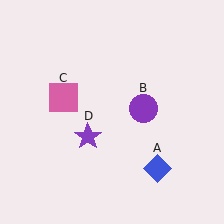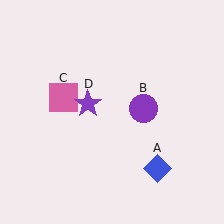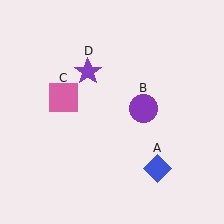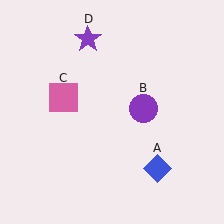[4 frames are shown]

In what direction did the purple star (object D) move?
The purple star (object D) moved up.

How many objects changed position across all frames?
1 object changed position: purple star (object D).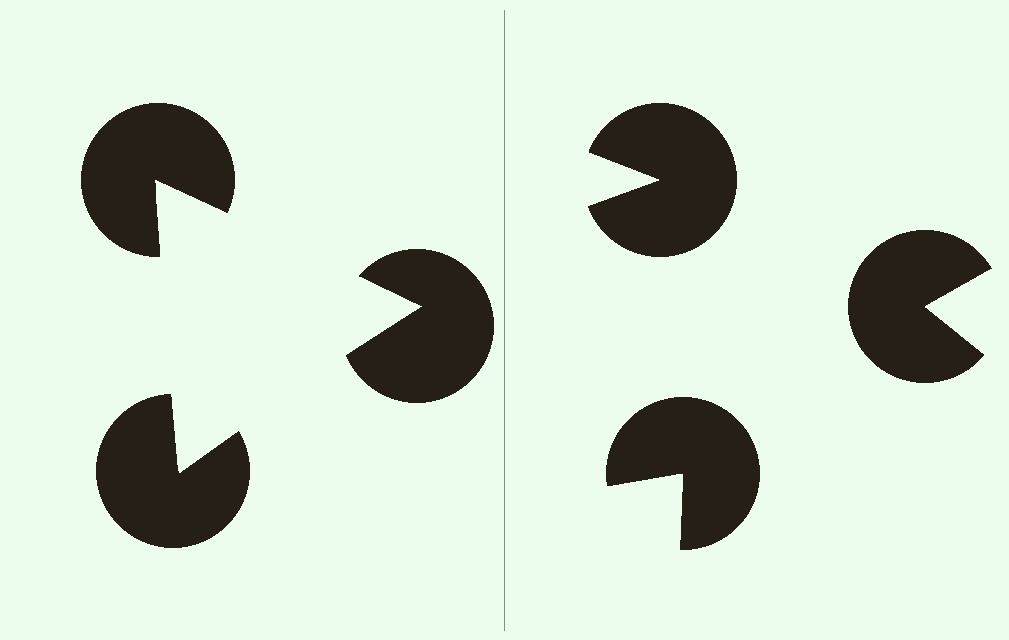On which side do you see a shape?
An illusory triangle appears on the left side. On the right side the wedge cuts are rotated, so no coherent shape forms.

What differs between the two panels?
The pac-man discs are positioned identically on both sides; only the wedge orientations differ. On the left they align to a triangle; on the right they are misaligned.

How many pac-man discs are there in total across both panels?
6 — 3 on each side.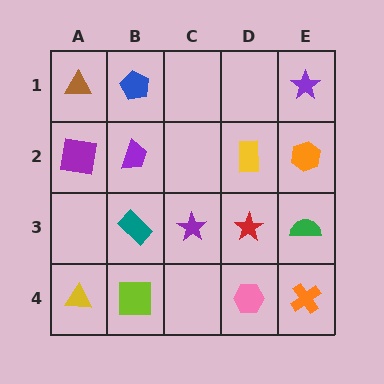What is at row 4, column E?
An orange cross.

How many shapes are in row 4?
4 shapes.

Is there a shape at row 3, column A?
No, that cell is empty.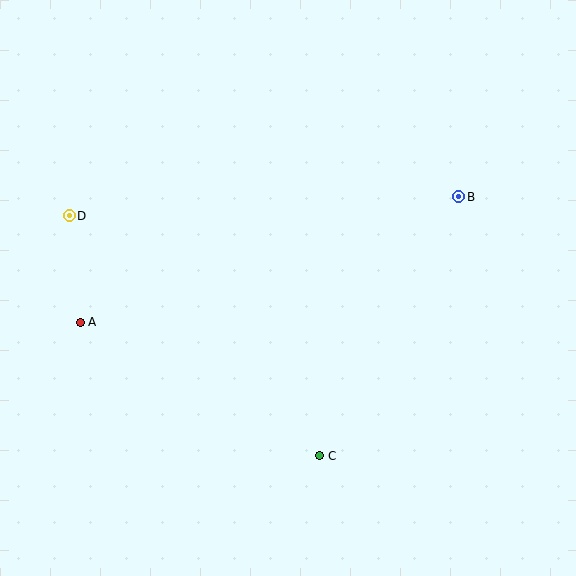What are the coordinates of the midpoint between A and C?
The midpoint between A and C is at (200, 389).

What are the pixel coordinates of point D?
Point D is at (69, 216).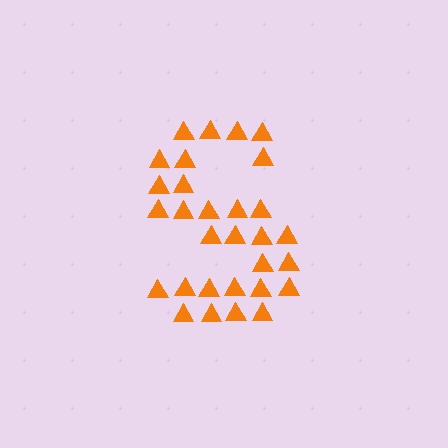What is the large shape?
The large shape is the letter S.